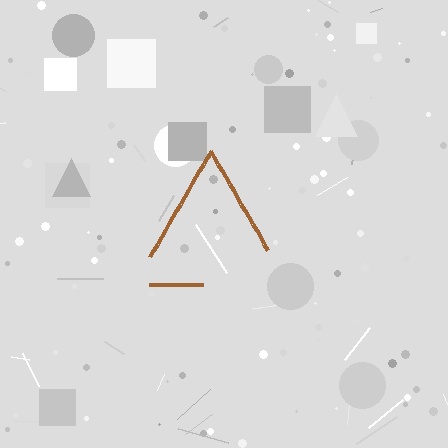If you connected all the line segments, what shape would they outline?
They would outline a triangle.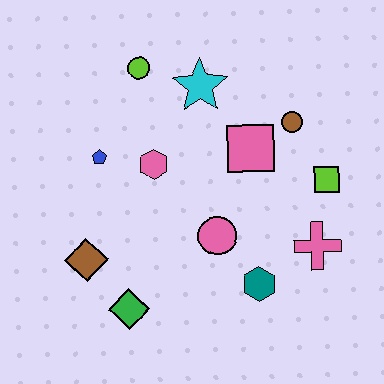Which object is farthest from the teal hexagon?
The lime circle is farthest from the teal hexagon.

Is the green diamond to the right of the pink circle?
No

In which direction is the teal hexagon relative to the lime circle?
The teal hexagon is below the lime circle.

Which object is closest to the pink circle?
The teal hexagon is closest to the pink circle.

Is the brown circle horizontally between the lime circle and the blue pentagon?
No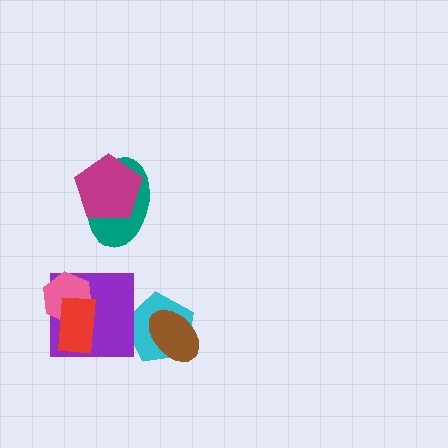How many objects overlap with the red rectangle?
2 objects overlap with the red rectangle.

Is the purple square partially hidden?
Yes, it is partially covered by another shape.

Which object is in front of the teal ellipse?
The magenta pentagon is in front of the teal ellipse.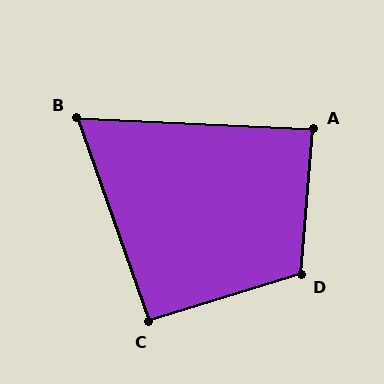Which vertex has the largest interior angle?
D, at approximately 112 degrees.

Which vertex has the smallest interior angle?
B, at approximately 68 degrees.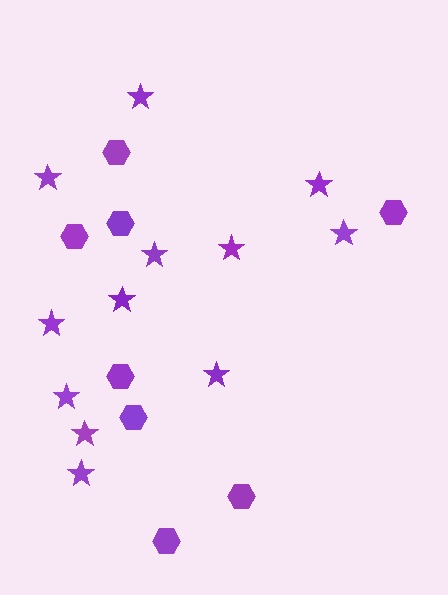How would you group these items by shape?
There are 2 groups: one group of stars (12) and one group of hexagons (8).